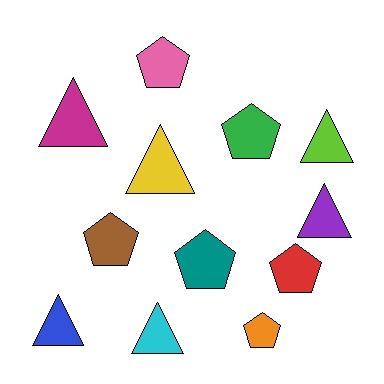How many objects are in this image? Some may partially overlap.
There are 12 objects.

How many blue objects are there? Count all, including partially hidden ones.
There is 1 blue object.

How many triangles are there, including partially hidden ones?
There are 6 triangles.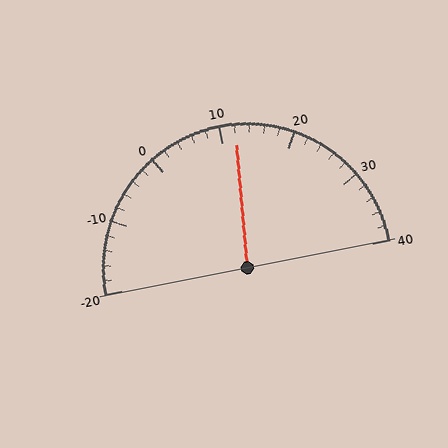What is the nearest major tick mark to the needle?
The nearest major tick mark is 10.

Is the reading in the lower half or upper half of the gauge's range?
The reading is in the upper half of the range (-20 to 40).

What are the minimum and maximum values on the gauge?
The gauge ranges from -20 to 40.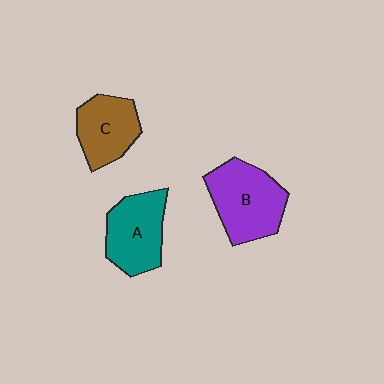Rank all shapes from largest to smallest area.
From largest to smallest: B (purple), A (teal), C (brown).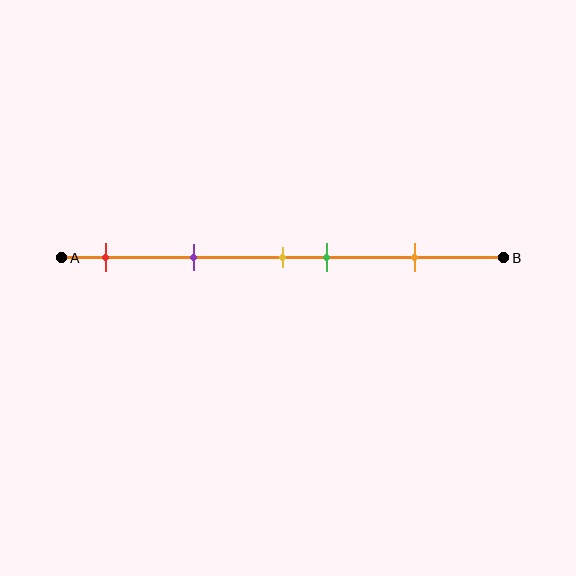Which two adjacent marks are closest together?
The yellow and green marks are the closest adjacent pair.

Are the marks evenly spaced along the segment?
No, the marks are not evenly spaced.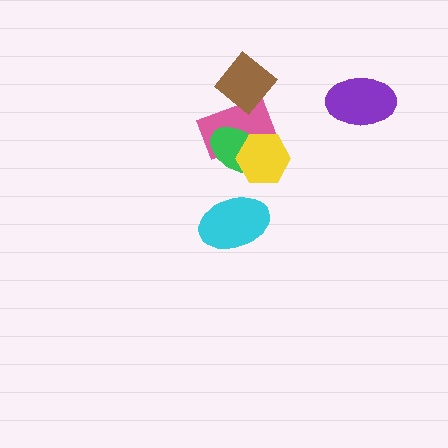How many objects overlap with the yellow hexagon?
2 objects overlap with the yellow hexagon.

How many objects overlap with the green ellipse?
2 objects overlap with the green ellipse.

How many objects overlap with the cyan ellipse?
0 objects overlap with the cyan ellipse.